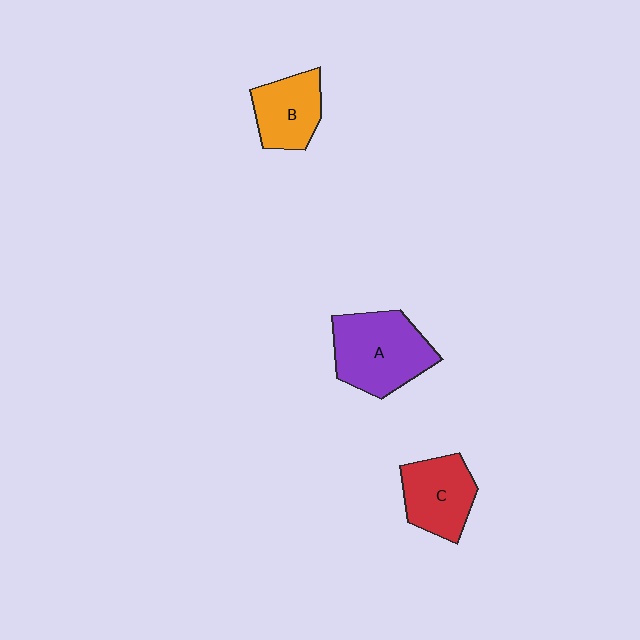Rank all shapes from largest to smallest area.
From largest to smallest: A (purple), C (red), B (orange).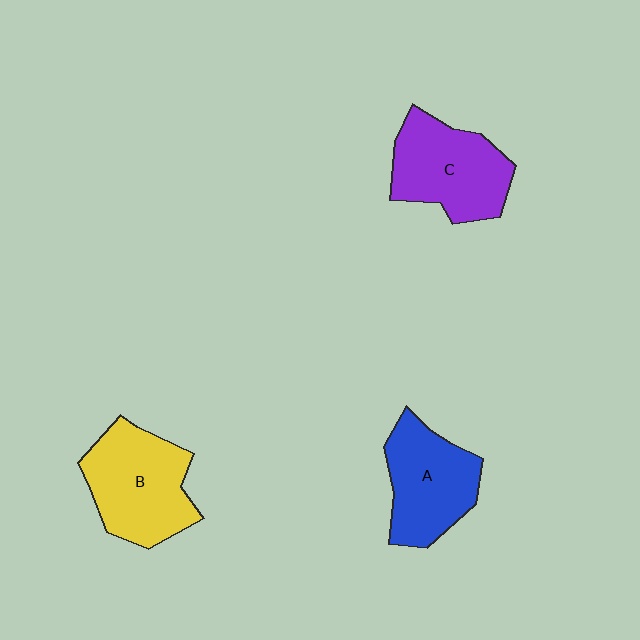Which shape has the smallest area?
Shape A (blue).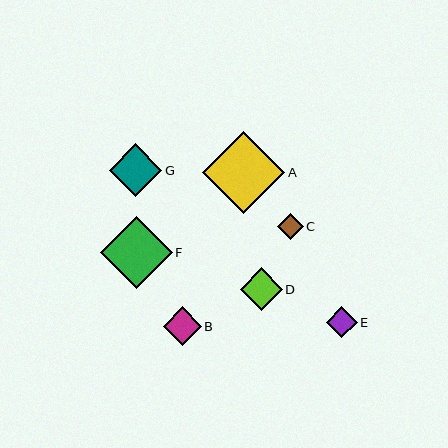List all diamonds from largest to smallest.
From largest to smallest: A, F, G, D, B, E, C.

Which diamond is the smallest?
Diamond C is the smallest with a size of approximately 26 pixels.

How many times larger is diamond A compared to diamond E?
Diamond A is approximately 2.7 times the size of diamond E.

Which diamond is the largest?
Diamond A is the largest with a size of approximately 82 pixels.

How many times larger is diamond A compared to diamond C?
Diamond A is approximately 3.2 times the size of diamond C.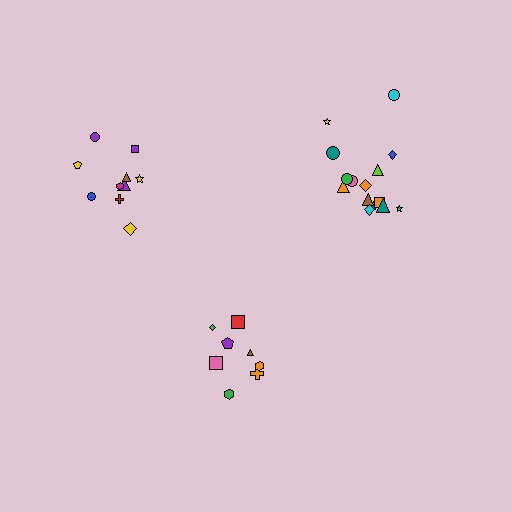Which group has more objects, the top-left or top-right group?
The top-right group.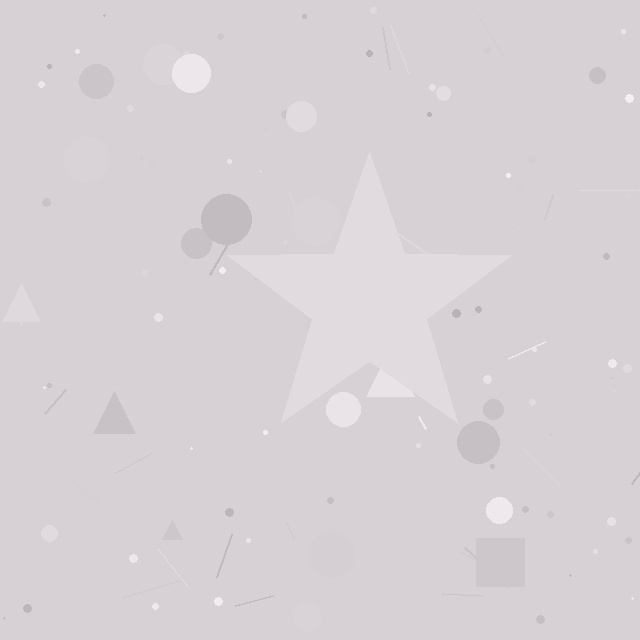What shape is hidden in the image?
A star is hidden in the image.